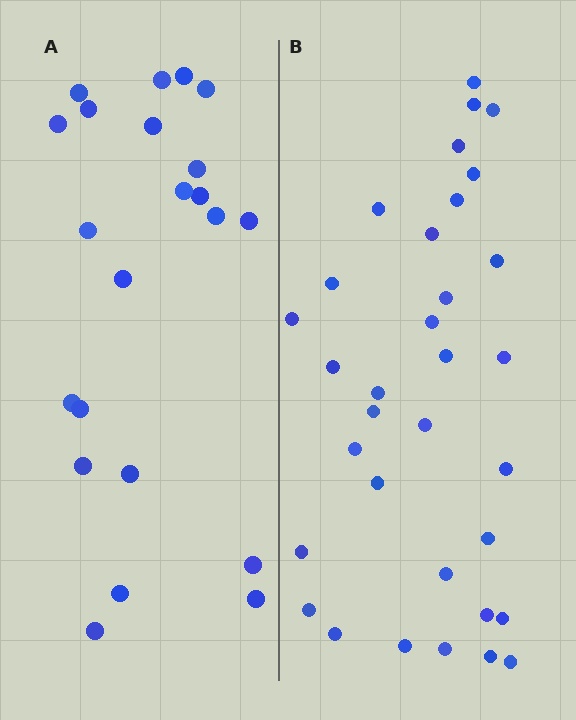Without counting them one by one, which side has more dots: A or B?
Region B (the right region) has more dots.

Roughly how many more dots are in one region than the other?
Region B has roughly 12 or so more dots than region A.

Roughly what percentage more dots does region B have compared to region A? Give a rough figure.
About 50% more.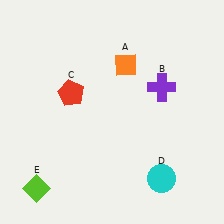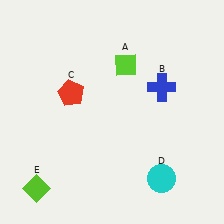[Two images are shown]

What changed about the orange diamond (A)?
In Image 1, A is orange. In Image 2, it changed to lime.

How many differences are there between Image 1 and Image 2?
There are 2 differences between the two images.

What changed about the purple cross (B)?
In Image 1, B is purple. In Image 2, it changed to blue.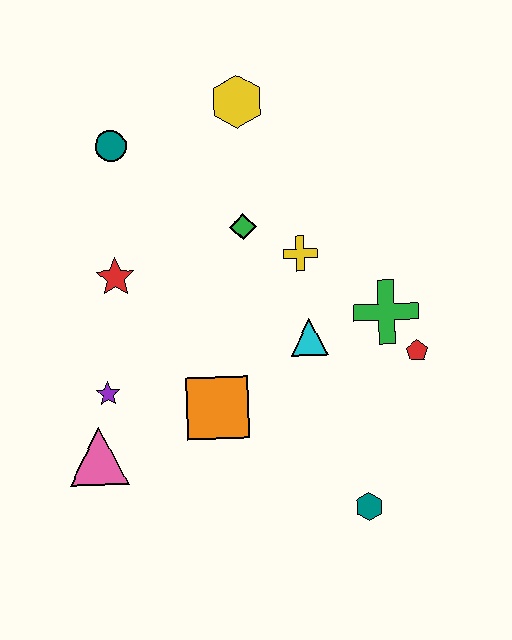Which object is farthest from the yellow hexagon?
The teal hexagon is farthest from the yellow hexagon.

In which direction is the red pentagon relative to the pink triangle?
The red pentagon is to the right of the pink triangle.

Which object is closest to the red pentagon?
The green cross is closest to the red pentagon.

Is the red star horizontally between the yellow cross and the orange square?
No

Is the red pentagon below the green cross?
Yes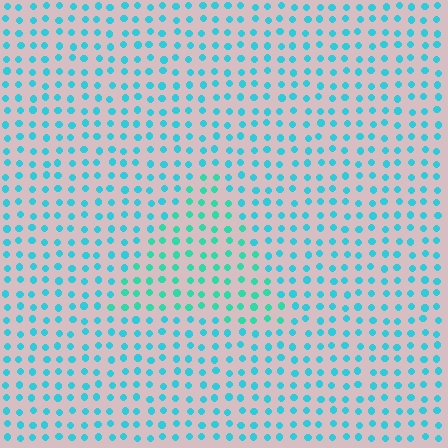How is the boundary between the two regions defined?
The boundary is defined purely by a slight shift in hue (about 23 degrees). Spacing, size, and orientation are identical on both sides.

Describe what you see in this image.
The image is filled with small cyan elements in a uniform arrangement. A triangle-shaped region is visible where the elements are tinted to a slightly different hue, forming a subtle color boundary.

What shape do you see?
I see a triangle.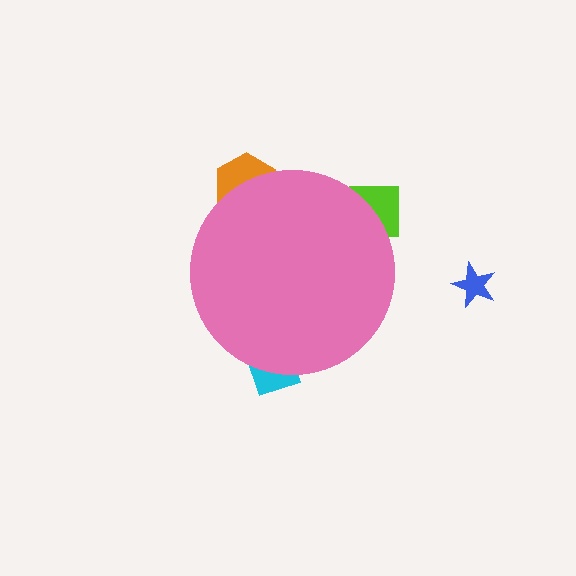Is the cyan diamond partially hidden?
Yes, the cyan diamond is partially hidden behind the pink circle.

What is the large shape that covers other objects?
A pink circle.